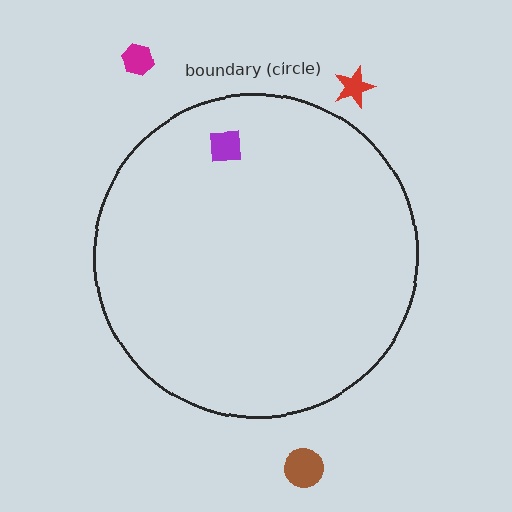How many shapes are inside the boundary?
1 inside, 3 outside.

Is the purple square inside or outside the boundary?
Inside.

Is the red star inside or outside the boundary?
Outside.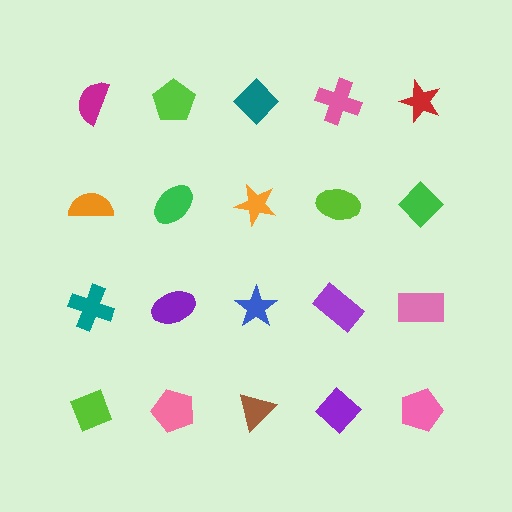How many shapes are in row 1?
5 shapes.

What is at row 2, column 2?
A green ellipse.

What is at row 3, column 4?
A purple rectangle.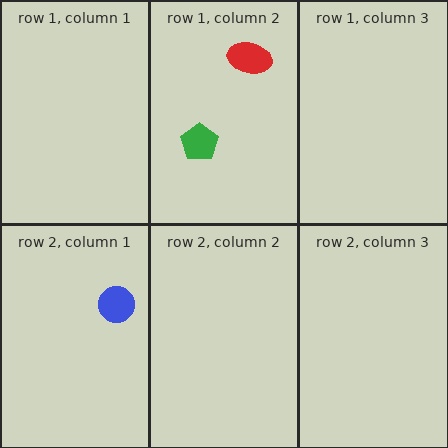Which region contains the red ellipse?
The row 1, column 2 region.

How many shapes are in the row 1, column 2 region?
2.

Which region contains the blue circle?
The row 2, column 1 region.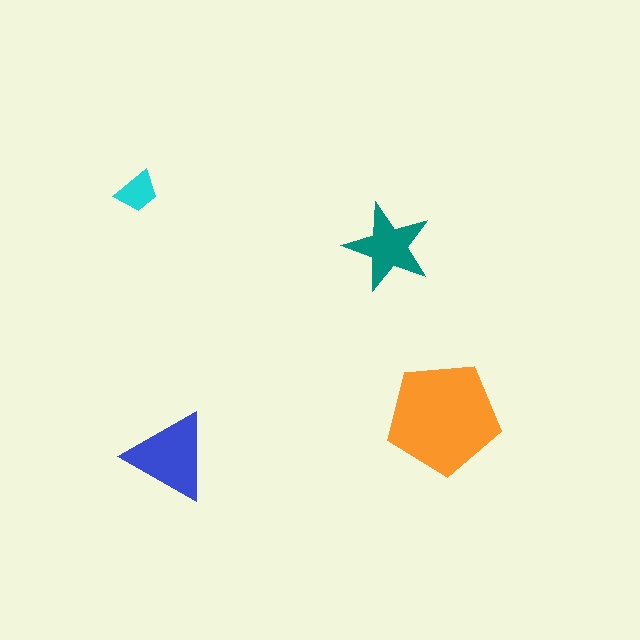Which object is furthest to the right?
The orange pentagon is rightmost.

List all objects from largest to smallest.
The orange pentagon, the blue triangle, the teal star, the cyan trapezoid.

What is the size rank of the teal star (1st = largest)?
3rd.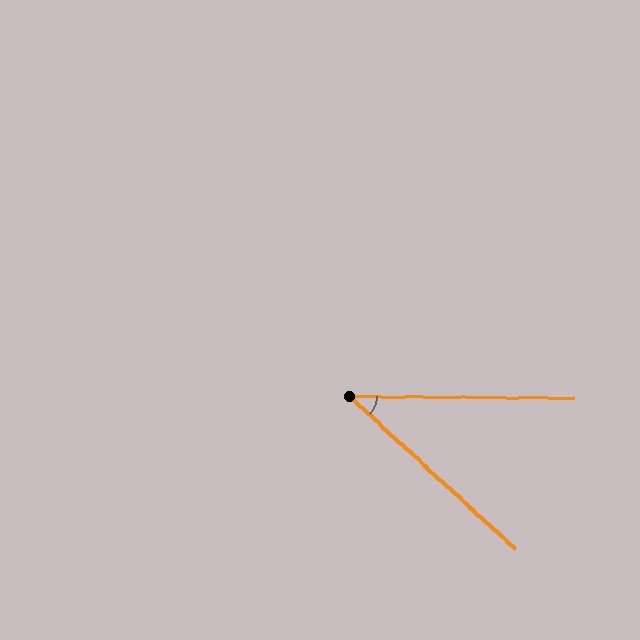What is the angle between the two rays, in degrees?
Approximately 42 degrees.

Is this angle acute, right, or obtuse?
It is acute.